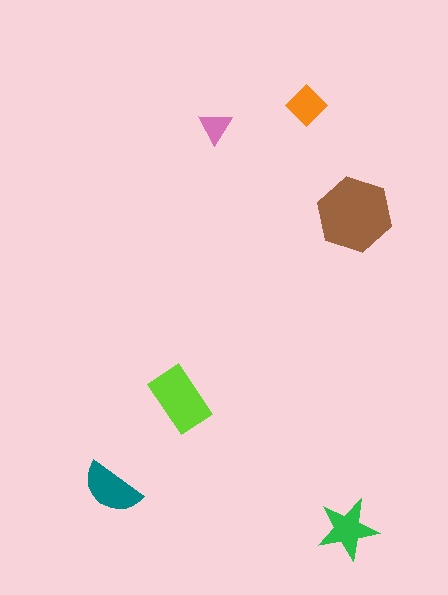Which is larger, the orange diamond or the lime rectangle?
The lime rectangle.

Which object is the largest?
The brown hexagon.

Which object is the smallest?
The pink triangle.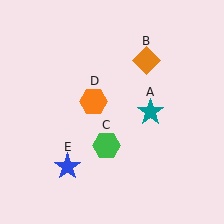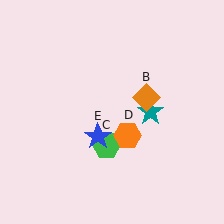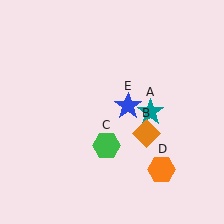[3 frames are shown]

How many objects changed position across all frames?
3 objects changed position: orange diamond (object B), orange hexagon (object D), blue star (object E).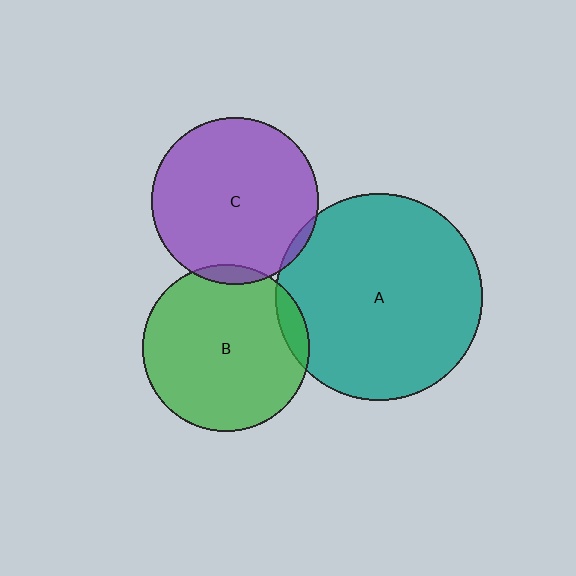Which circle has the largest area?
Circle A (teal).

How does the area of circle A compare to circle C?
Approximately 1.5 times.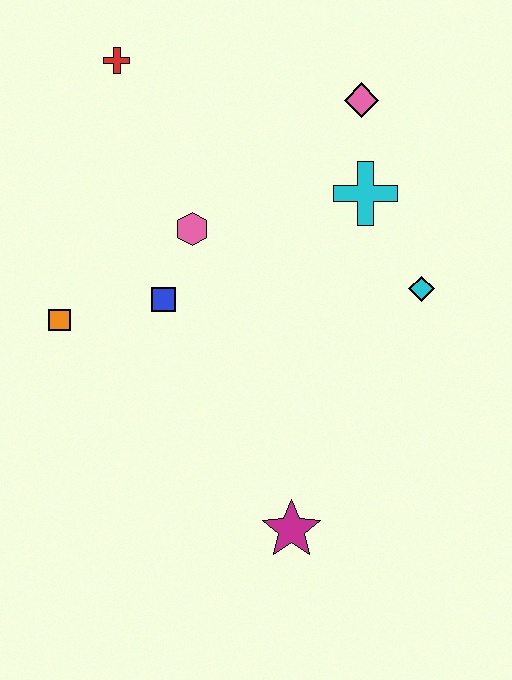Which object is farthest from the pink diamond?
The magenta star is farthest from the pink diamond.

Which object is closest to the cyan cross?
The pink diamond is closest to the cyan cross.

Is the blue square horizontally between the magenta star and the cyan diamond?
No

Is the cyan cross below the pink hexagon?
No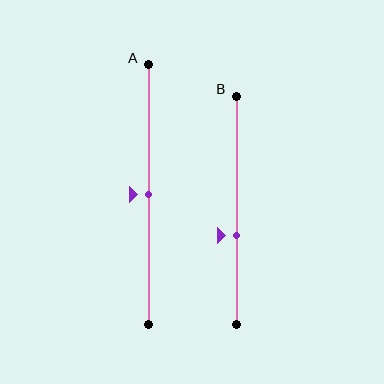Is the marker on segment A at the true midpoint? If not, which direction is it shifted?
Yes, the marker on segment A is at the true midpoint.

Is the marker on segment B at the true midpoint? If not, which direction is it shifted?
No, the marker on segment B is shifted downward by about 11% of the segment length.